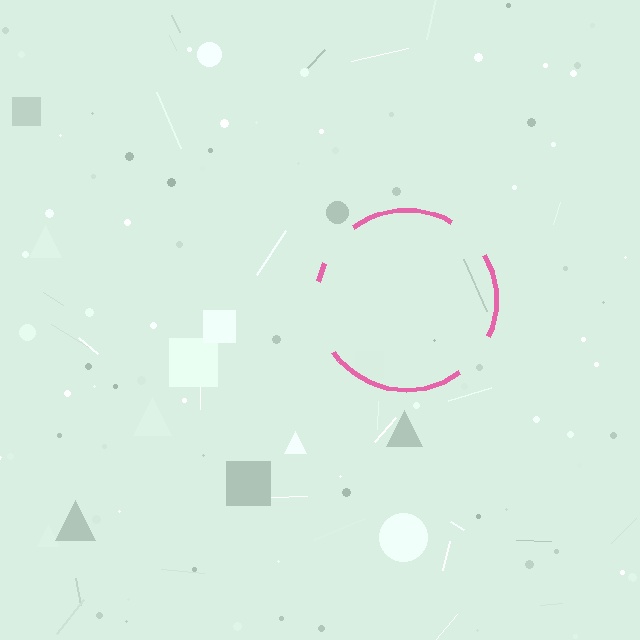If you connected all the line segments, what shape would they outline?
They would outline a circle.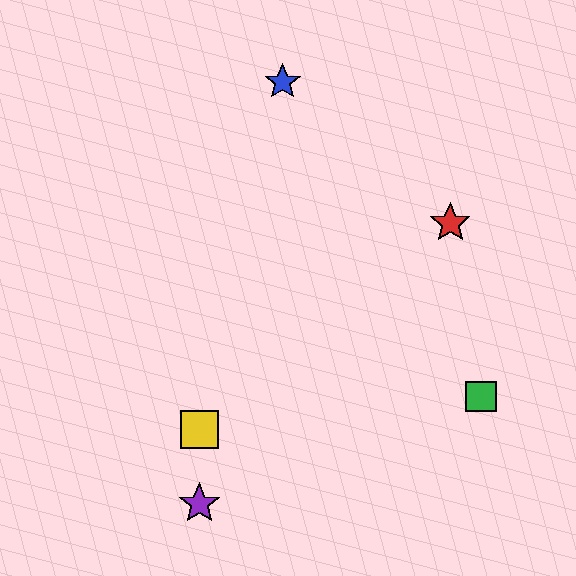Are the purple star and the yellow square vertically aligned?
Yes, both are at x≈199.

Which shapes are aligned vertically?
The yellow square, the purple star are aligned vertically.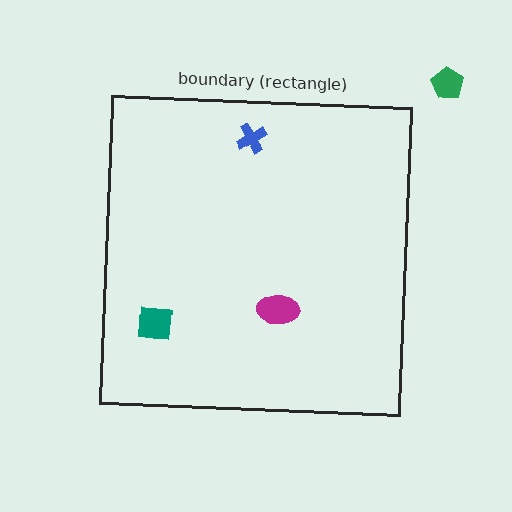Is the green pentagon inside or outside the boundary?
Outside.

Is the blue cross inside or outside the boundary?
Inside.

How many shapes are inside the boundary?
3 inside, 1 outside.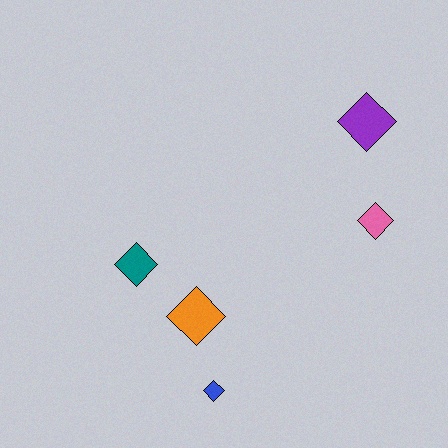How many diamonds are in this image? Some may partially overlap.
There are 5 diamonds.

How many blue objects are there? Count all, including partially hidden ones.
There is 1 blue object.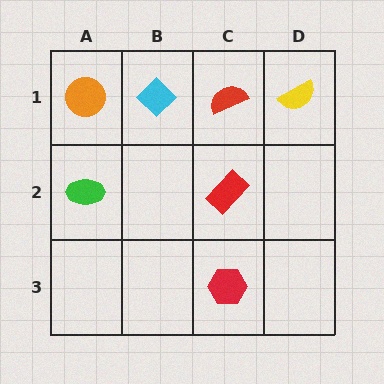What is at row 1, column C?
A red semicircle.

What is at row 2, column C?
A red rectangle.